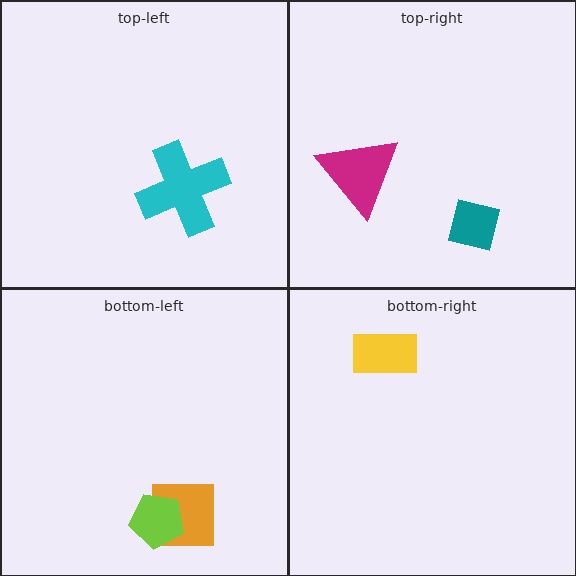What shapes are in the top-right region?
The teal square, the magenta triangle.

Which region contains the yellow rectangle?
The bottom-right region.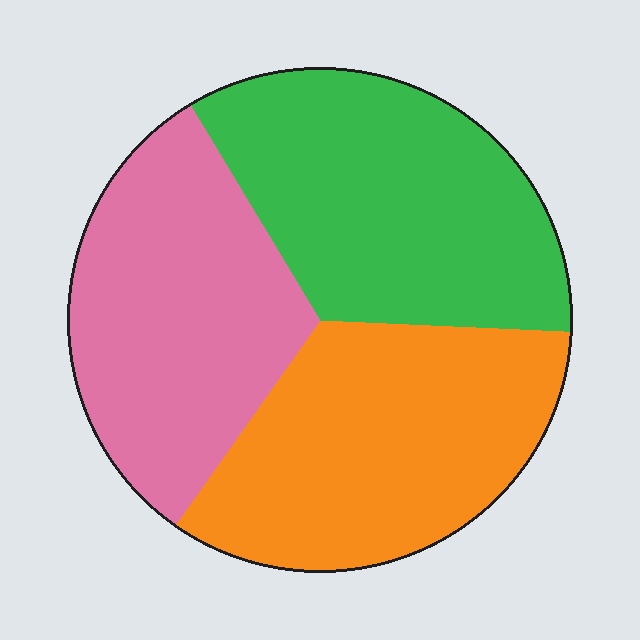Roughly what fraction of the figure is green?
Green covers 34% of the figure.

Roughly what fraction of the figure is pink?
Pink takes up about one third (1/3) of the figure.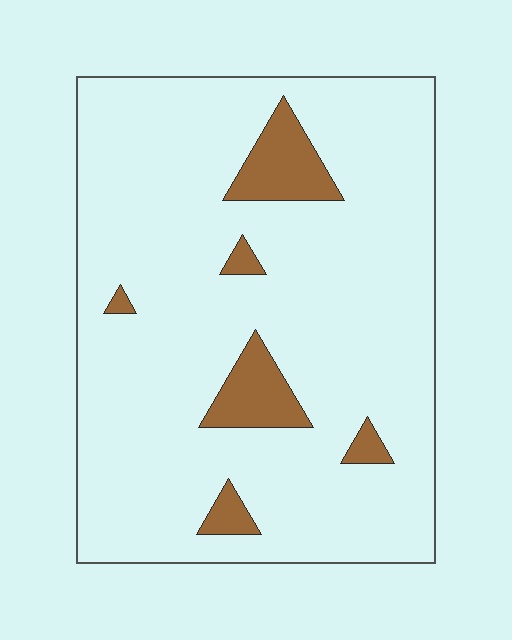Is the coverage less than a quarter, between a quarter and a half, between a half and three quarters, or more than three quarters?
Less than a quarter.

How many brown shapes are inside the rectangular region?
6.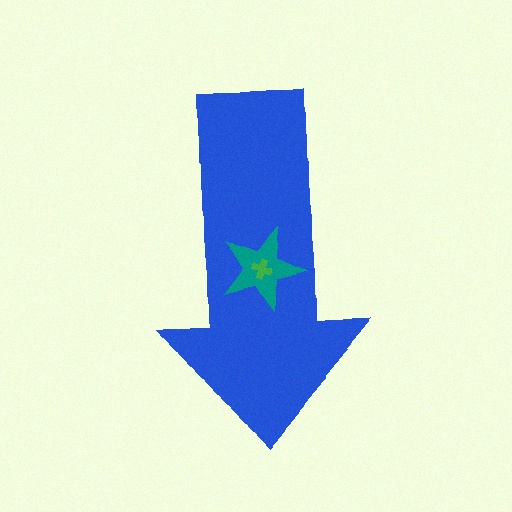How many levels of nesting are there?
3.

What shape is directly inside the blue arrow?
The teal star.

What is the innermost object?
The green cross.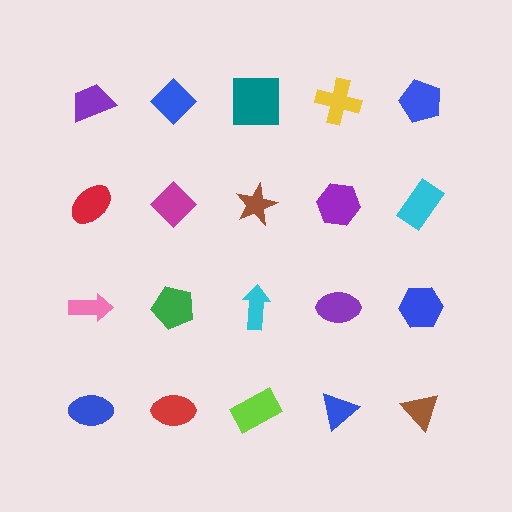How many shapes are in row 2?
5 shapes.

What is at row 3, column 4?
A purple ellipse.